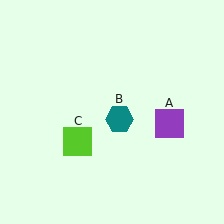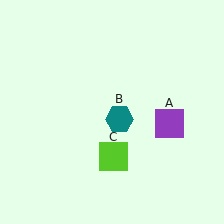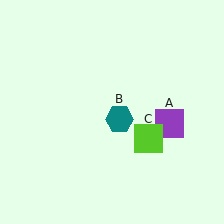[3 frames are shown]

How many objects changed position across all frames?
1 object changed position: lime square (object C).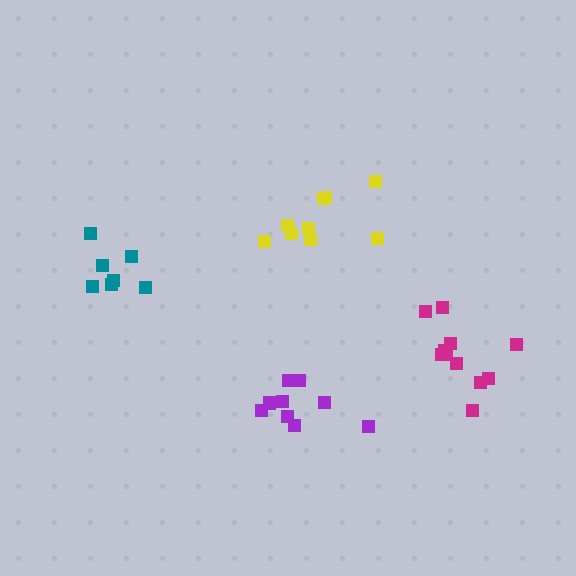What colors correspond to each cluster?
The clusters are colored: magenta, teal, yellow, purple.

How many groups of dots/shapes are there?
There are 4 groups.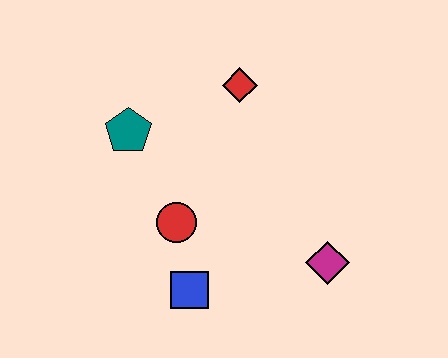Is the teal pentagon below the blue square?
No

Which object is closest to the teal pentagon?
The red circle is closest to the teal pentagon.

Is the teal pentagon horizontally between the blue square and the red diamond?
No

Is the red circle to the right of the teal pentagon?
Yes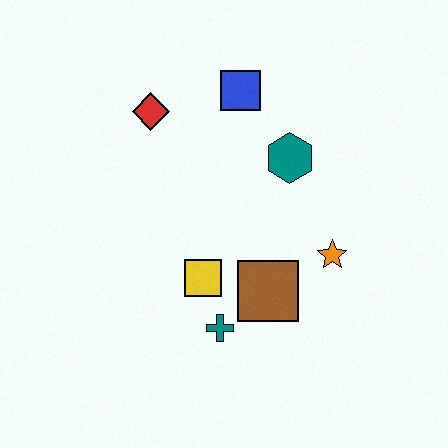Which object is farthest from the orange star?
The red diamond is farthest from the orange star.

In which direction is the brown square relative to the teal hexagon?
The brown square is below the teal hexagon.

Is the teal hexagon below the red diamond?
Yes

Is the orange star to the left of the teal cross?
No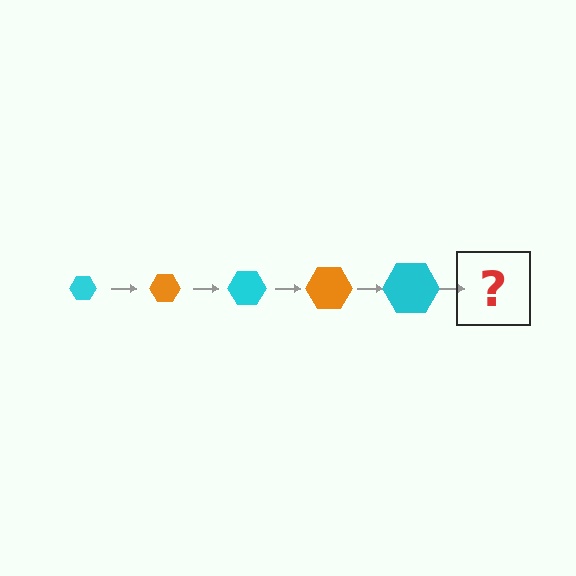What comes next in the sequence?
The next element should be an orange hexagon, larger than the previous one.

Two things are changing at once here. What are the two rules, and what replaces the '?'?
The two rules are that the hexagon grows larger each step and the color cycles through cyan and orange. The '?' should be an orange hexagon, larger than the previous one.